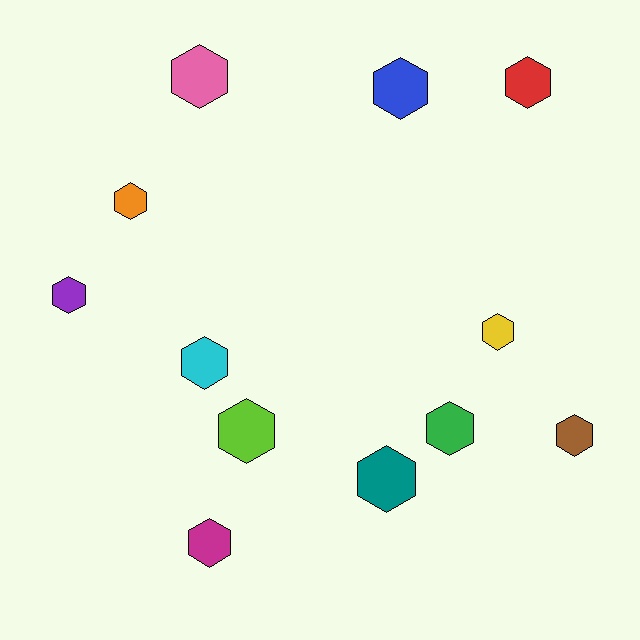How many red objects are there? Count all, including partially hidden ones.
There is 1 red object.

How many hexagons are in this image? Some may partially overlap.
There are 12 hexagons.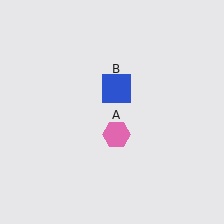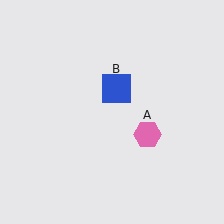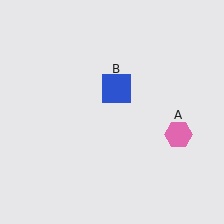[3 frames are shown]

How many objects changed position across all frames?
1 object changed position: pink hexagon (object A).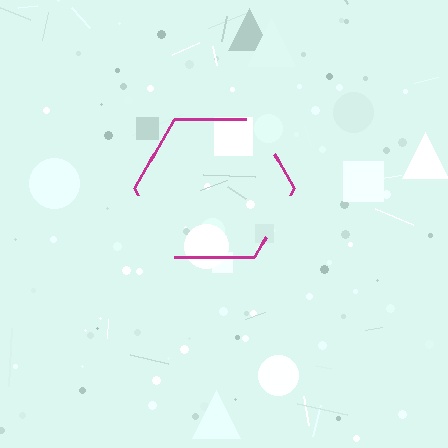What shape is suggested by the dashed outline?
The dashed outline suggests a hexagon.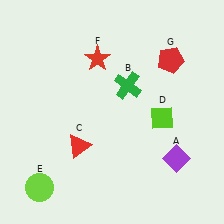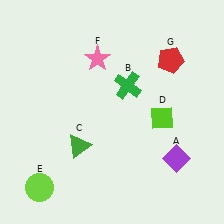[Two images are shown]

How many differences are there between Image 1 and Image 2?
There are 2 differences between the two images.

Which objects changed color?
C changed from red to green. F changed from red to pink.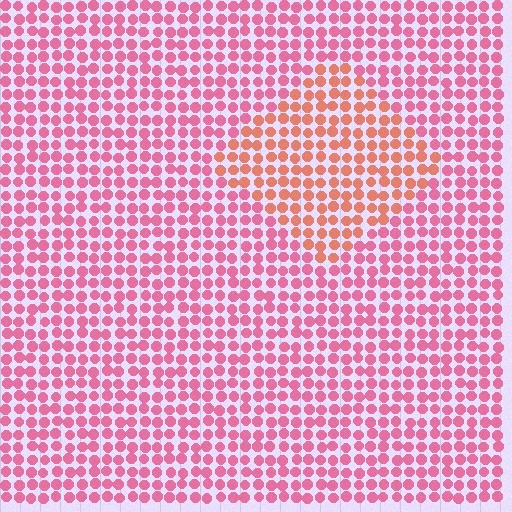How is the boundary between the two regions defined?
The boundary is defined purely by a slight shift in hue (about 33 degrees). Spacing, size, and orientation are identical on both sides.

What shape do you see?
I see a diamond.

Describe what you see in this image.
The image is filled with small pink elements in a uniform arrangement. A diamond-shaped region is visible where the elements are tinted to a slightly different hue, forming a subtle color boundary.